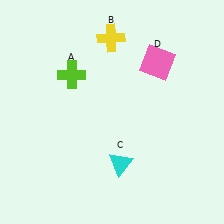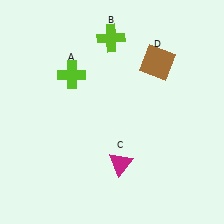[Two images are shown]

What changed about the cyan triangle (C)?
In Image 1, C is cyan. In Image 2, it changed to magenta.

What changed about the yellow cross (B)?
In Image 1, B is yellow. In Image 2, it changed to lime.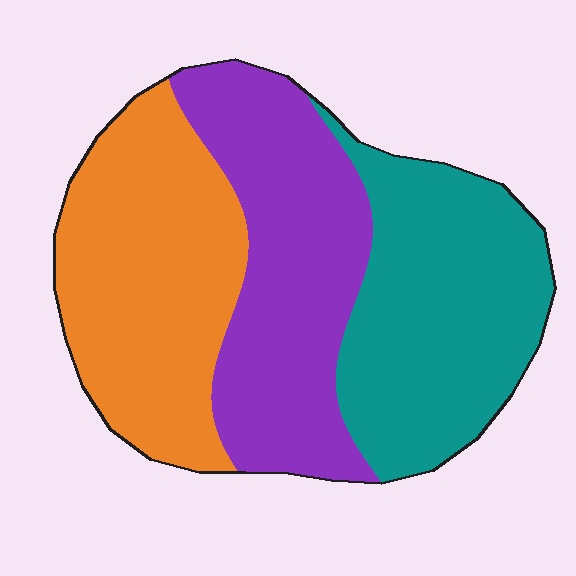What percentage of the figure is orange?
Orange takes up between a third and a half of the figure.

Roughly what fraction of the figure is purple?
Purple takes up about one third (1/3) of the figure.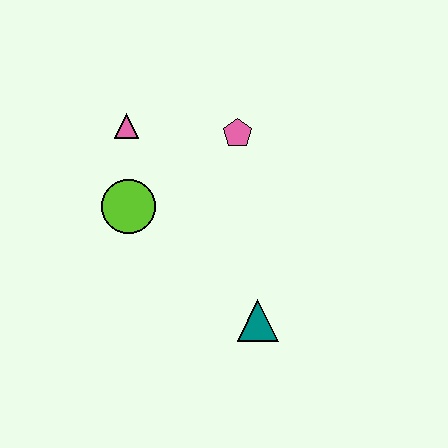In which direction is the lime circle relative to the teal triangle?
The lime circle is to the left of the teal triangle.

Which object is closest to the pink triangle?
The lime circle is closest to the pink triangle.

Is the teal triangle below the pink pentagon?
Yes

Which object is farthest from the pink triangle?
The teal triangle is farthest from the pink triangle.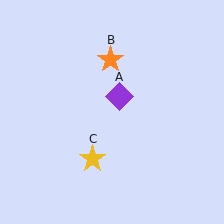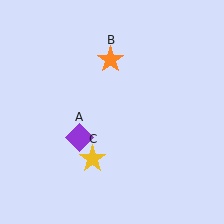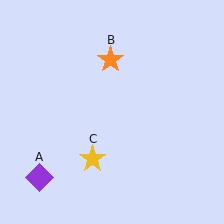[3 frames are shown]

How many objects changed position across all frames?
1 object changed position: purple diamond (object A).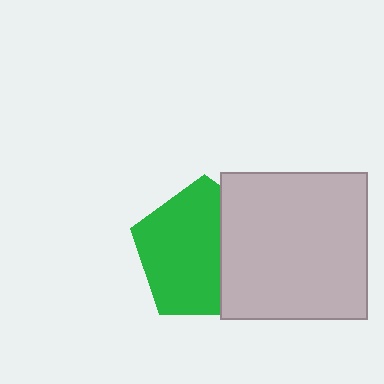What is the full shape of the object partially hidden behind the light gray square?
The partially hidden object is a green pentagon.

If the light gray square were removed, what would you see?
You would see the complete green pentagon.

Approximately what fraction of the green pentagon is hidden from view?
Roughly 36% of the green pentagon is hidden behind the light gray square.